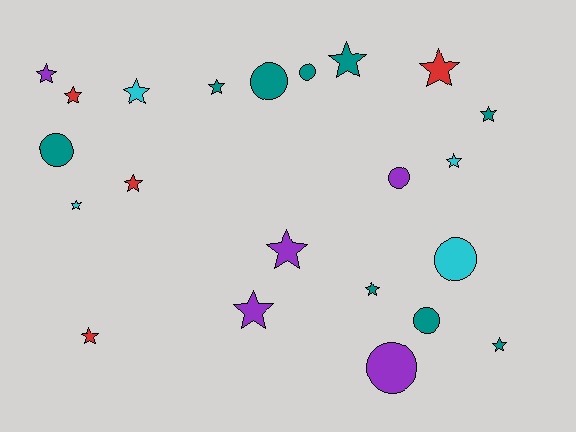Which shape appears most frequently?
Star, with 15 objects.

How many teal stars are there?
There are 5 teal stars.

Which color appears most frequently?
Teal, with 9 objects.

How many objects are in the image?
There are 22 objects.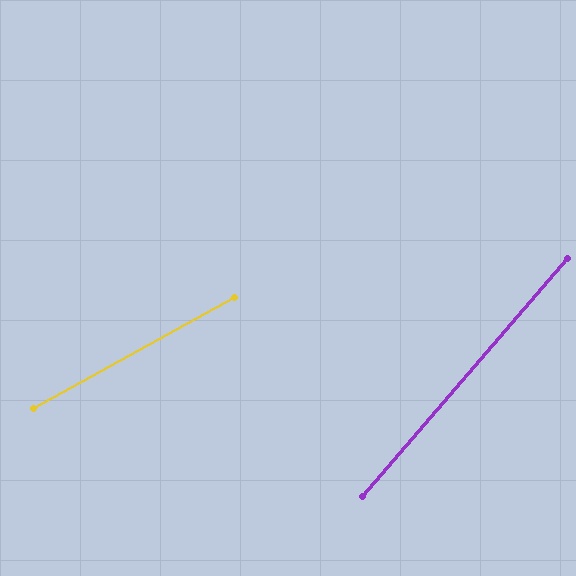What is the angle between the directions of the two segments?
Approximately 20 degrees.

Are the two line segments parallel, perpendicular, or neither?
Neither parallel nor perpendicular — they differ by about 20°.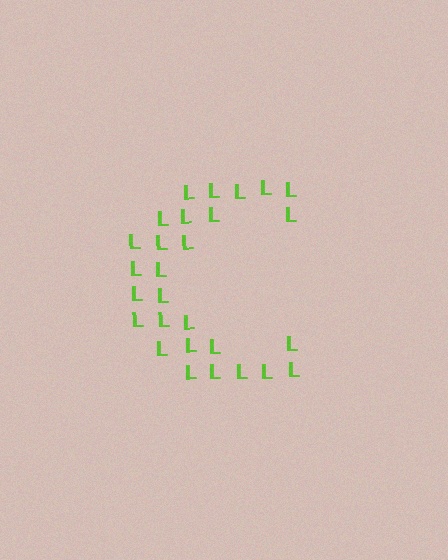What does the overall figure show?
The overall figure shows the letter C.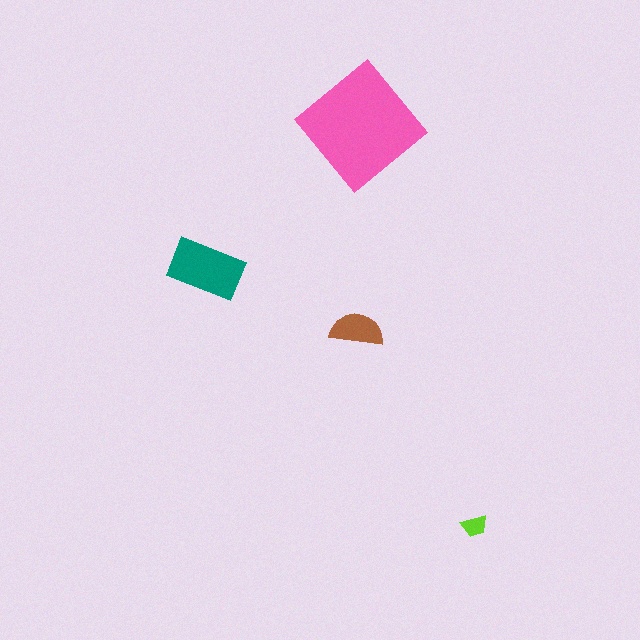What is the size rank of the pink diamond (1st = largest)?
1st.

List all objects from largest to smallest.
The pink diamond, the teal rectangle, the brown semicircle, the lime trapezoid.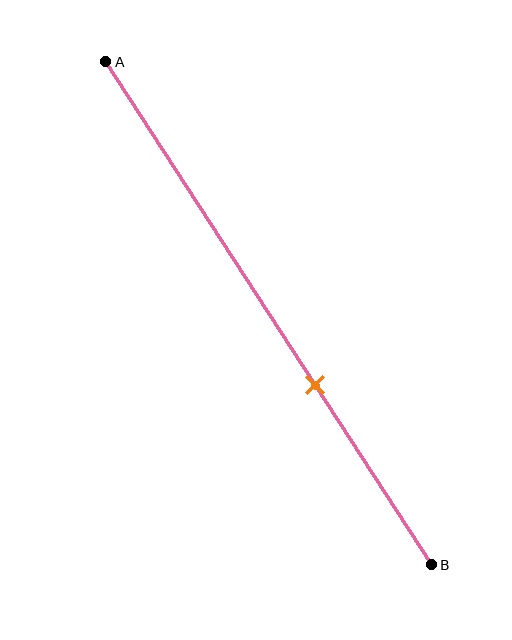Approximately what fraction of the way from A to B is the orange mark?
The orange mark is approximately 65% of the way from A to B.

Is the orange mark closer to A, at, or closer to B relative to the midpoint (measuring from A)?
The orange mark is closer to point B than the midpoint of segment AB.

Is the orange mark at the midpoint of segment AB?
No, the mark is at about 65% from A, not at the 50% midpoint.